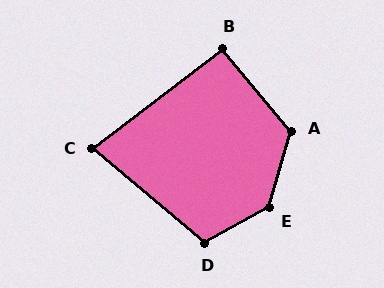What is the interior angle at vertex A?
Approximately 124 degrees (obtuse).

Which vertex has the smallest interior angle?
C, at approximately 78 degrees.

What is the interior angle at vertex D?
Approximately 111 degrees (obtuse).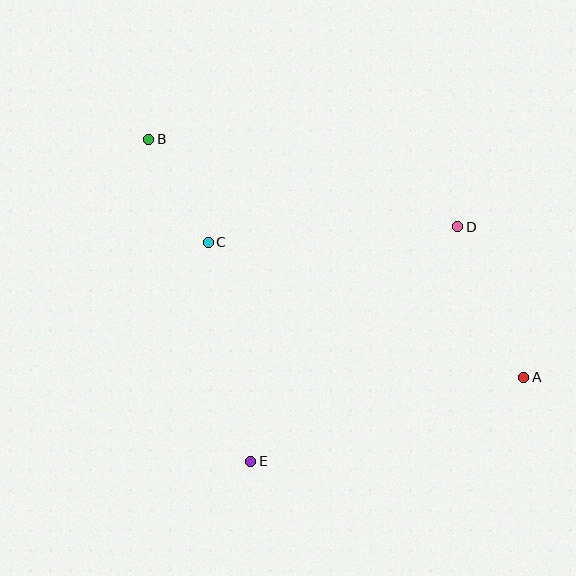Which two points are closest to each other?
Points B and C are closest to each other.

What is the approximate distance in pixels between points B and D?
The distance between B and D is approximately 321 pixels.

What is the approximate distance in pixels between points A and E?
The distance between A and E is approximately 286 pixels.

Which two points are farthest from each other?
Points A and B are farthest from each other.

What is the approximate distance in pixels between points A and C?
The distance between A and C is approximately 343 pixels.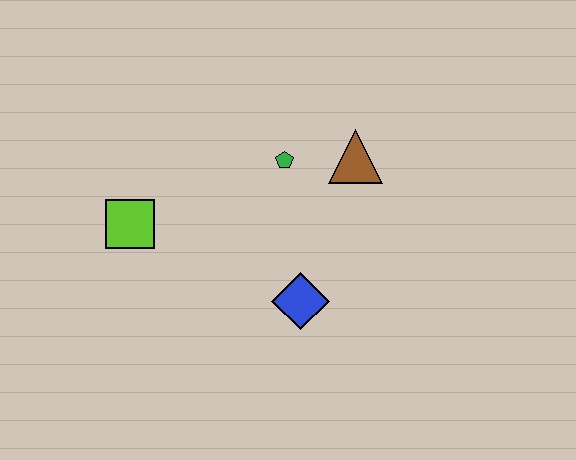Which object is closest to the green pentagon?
The brown triangle is closest to the green pentagon.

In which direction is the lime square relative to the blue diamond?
The lime square is to the left of the blue diamond.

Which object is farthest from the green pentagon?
The lime square is farthest from the green pentagon.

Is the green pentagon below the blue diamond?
No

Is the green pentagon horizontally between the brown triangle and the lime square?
Yes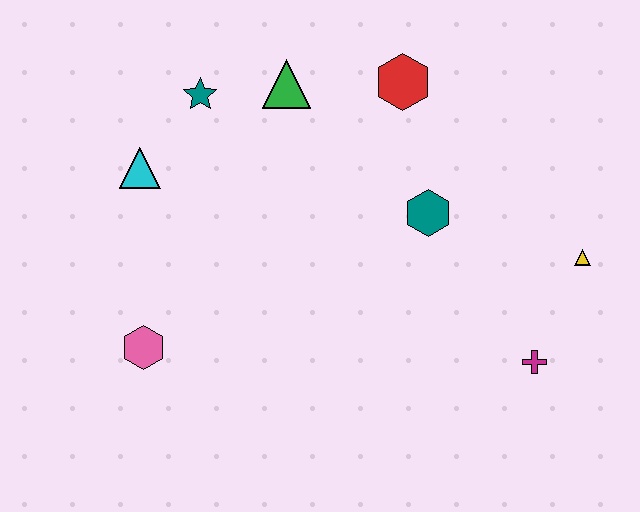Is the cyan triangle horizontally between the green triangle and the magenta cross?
No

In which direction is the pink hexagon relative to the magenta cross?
The pink hexagon is to the left of the magenta cross.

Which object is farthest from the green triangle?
The magenta cross is farthest from the green triangle.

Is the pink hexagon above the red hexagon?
No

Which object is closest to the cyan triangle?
The teal star is closest to the cyan triangle.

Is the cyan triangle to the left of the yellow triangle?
Yes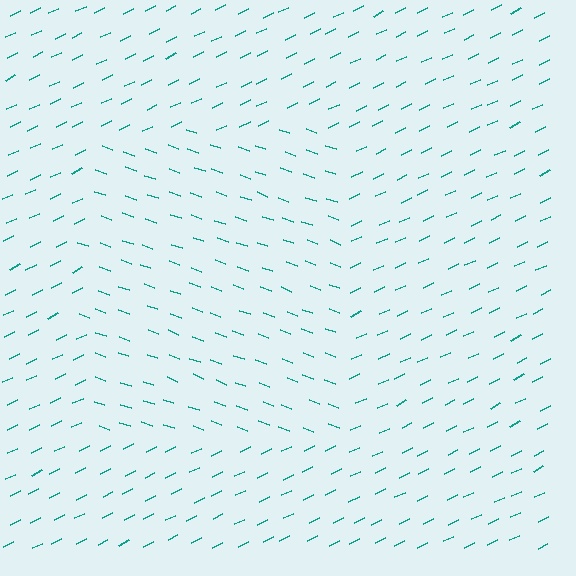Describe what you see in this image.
The image is filled with small teal line segments. A rectangle region in the image has lines oriented differently from the surrounding lines, creating a visible texture boundary.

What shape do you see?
I see a rectangle.